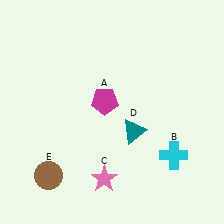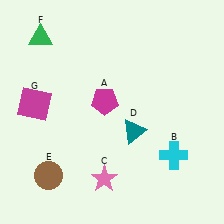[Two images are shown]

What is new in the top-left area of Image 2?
A green triangle (F) was added in the top-left area of Image 2.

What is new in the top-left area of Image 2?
A magenta square (G) was added in the top-left area of Image 2.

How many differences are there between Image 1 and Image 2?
There are 2 differences between the two images.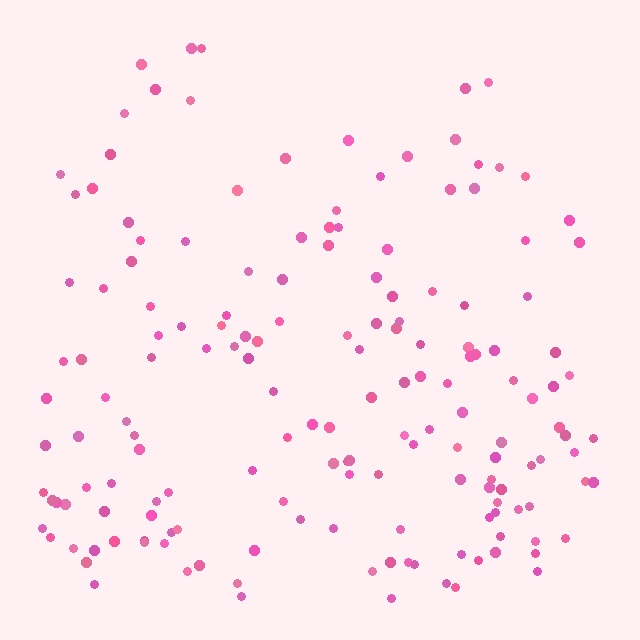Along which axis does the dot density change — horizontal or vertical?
Vertical.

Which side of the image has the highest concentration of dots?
The bottom.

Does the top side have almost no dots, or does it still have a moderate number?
Still a moderate number, just noticeably fewer than the bottom.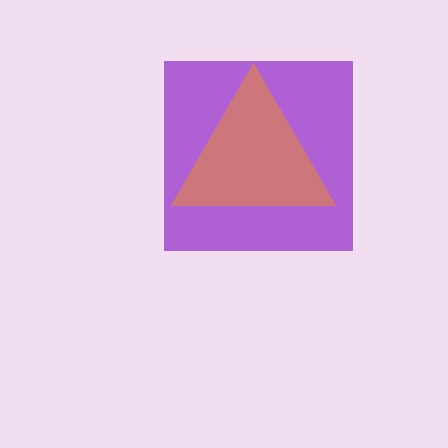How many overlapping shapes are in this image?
There are 2 overlapping shapes in the image.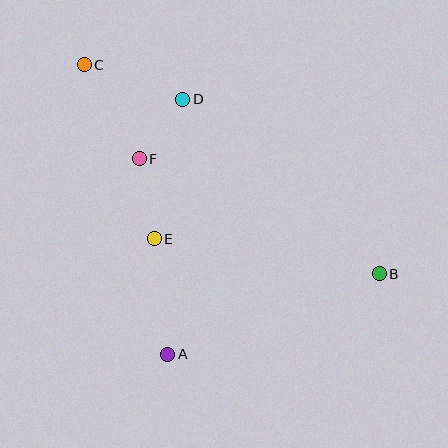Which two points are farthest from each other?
Points B and C are farthest from each other.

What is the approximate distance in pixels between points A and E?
The distance between A and E is approximately 116 pixels.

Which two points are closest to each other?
Points D and F are closest to each other.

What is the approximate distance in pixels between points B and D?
The distance between B and D is approximately 263 pixels.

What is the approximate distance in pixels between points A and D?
The distance between A and D is approximately 255 pixels.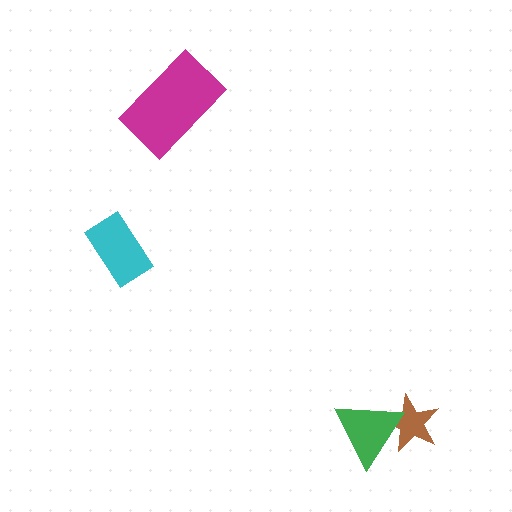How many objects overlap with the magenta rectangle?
0 objects overlap with the magenta rectangle.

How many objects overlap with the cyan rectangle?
0 objects overlap with the cyan rectangle.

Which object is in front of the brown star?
The green triangle is in front of the brown star.